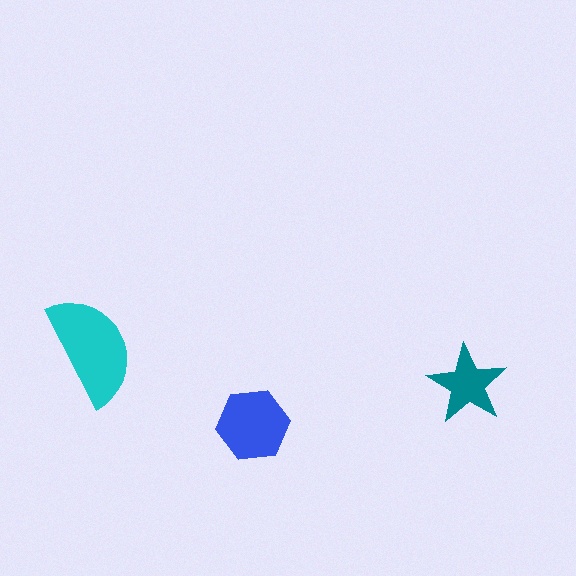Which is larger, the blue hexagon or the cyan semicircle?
The cyan semicircle.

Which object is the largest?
The cyan semicircle.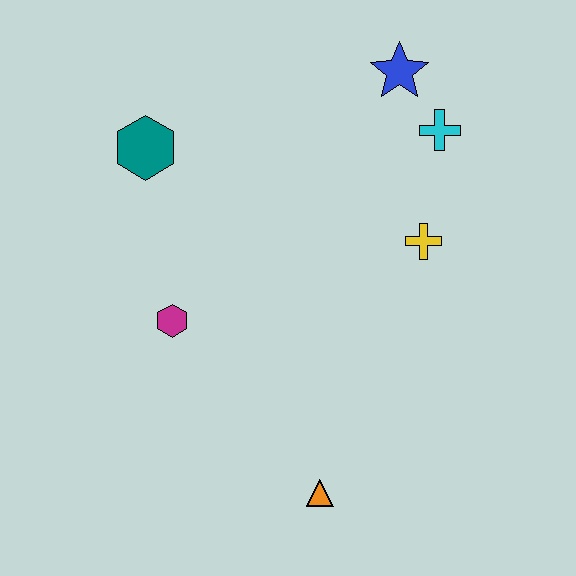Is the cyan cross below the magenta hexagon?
No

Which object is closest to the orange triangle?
The magenta hexagon is closest to the orange triangle.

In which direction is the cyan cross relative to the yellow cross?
The cyan cross is above the yellow cross.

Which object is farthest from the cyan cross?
The orange triangle is farthest from the cyan cross.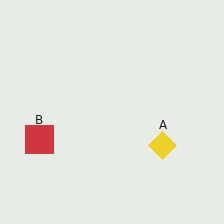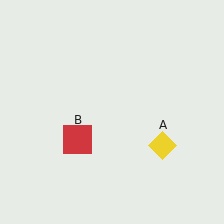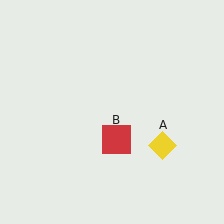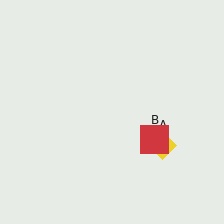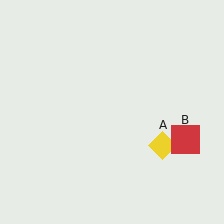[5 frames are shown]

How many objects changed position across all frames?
1 object changed position: red square (object B).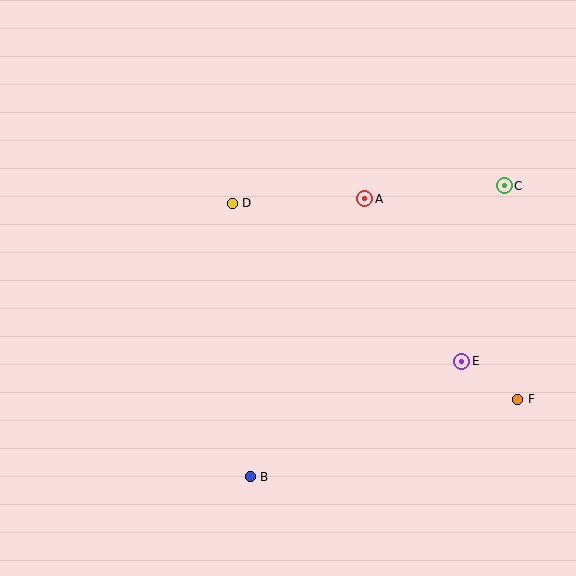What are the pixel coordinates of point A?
Point A is at (365, 199).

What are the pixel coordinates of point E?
Point E is at (462, 361).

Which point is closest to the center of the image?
Point D at (232, 203) is closest to the center.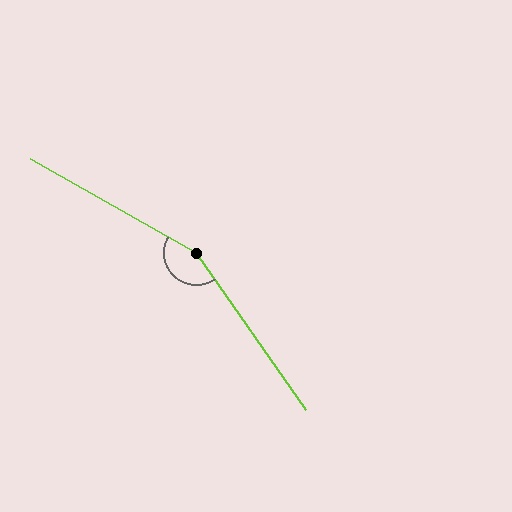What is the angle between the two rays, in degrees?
Approximately 154 degrees.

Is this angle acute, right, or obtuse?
It is obtuse.